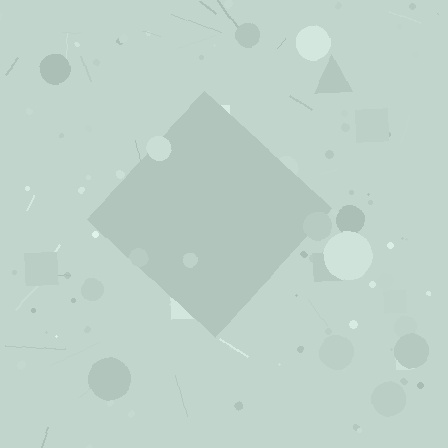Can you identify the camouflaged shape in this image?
The camouflaged shape is a diamond.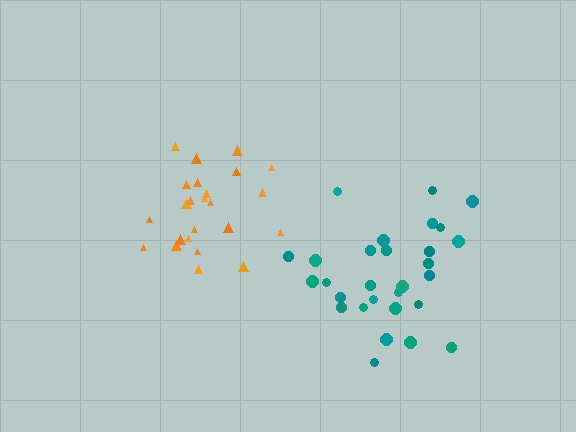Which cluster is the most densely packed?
Orange.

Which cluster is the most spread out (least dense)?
Teal.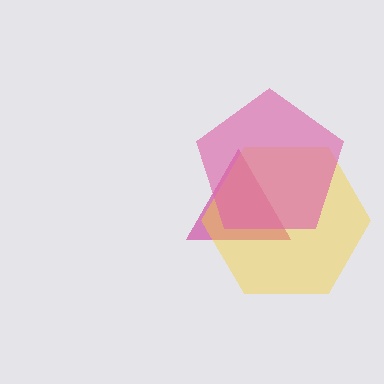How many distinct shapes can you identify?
There are 3 distinct shapes: a magenta triangle, a yellow hexagon, a pink pentagon.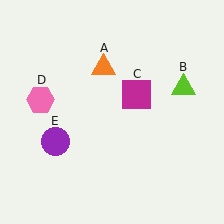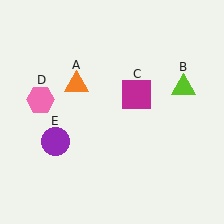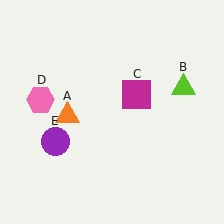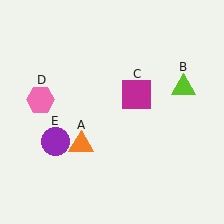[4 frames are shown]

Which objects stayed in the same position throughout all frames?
Lime triangle (object B) and magenta square (object C) and pink hexagon (object D) and purple circle (object E) remained stationary.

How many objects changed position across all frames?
1 object changed position: orange triangle (object A).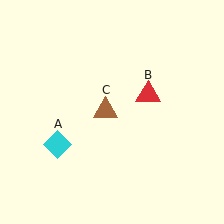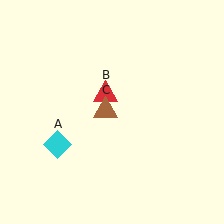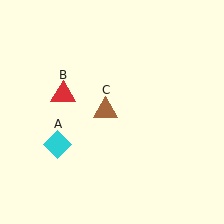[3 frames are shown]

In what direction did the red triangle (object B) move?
The red triangle (object B) moved left.